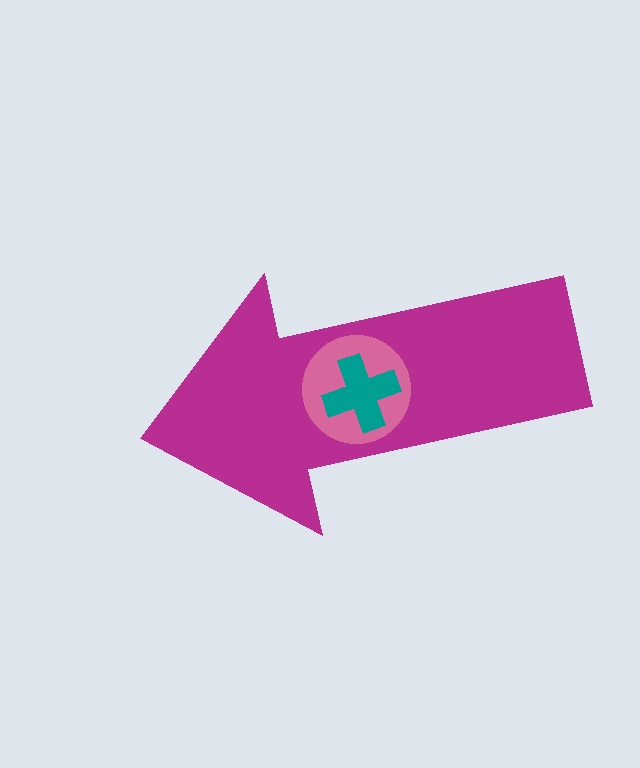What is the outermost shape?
The magenta arrow.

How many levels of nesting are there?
3.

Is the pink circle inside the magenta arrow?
Yes.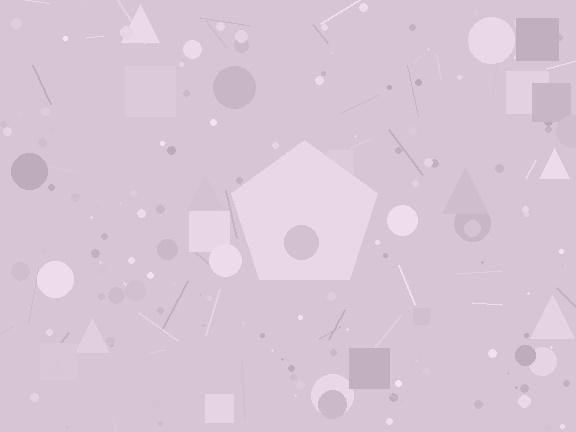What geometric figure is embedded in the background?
A pentagon is embedded in the background.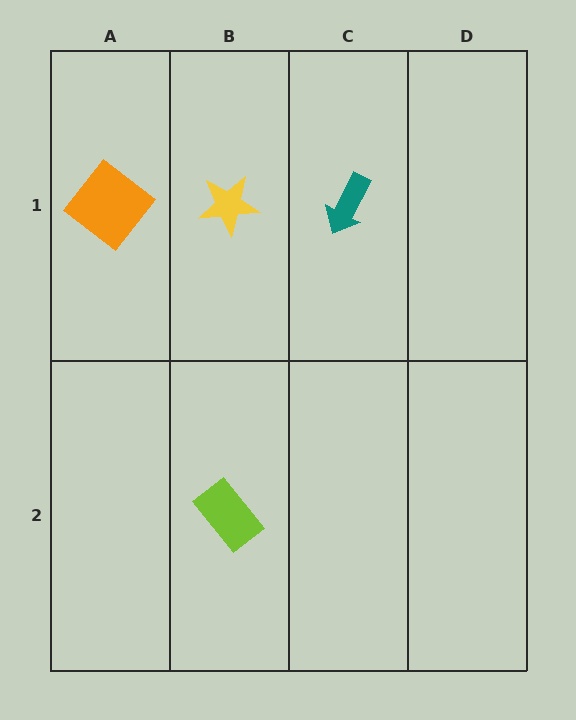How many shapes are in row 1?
3 shapes.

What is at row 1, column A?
An orange diamond.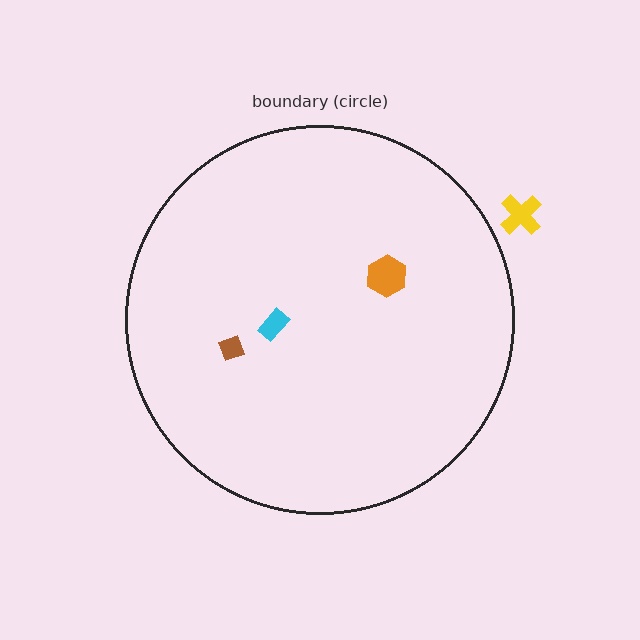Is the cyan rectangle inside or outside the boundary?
Inside.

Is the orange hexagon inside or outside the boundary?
Inside.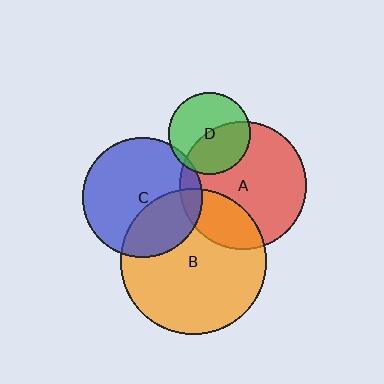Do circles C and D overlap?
Yes.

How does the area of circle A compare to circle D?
Approximately 2.4 times.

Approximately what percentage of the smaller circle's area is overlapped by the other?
Approximately 5%.